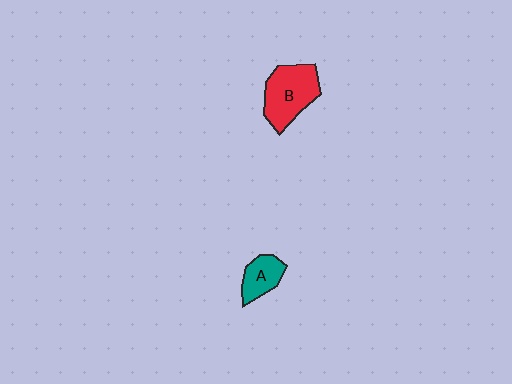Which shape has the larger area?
Shape B (red).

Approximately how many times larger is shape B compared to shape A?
Approximately 1.9 times.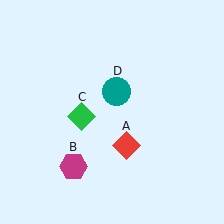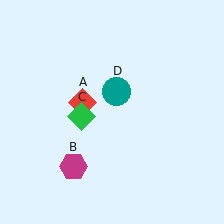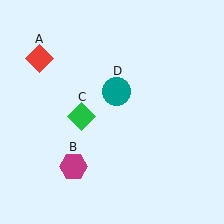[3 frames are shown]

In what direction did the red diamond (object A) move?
The red diamond (object A) moved up and to the left.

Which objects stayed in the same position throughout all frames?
Magenta hexagon (object B) and green diamond (object C) and teal circle (object D) remained stationary.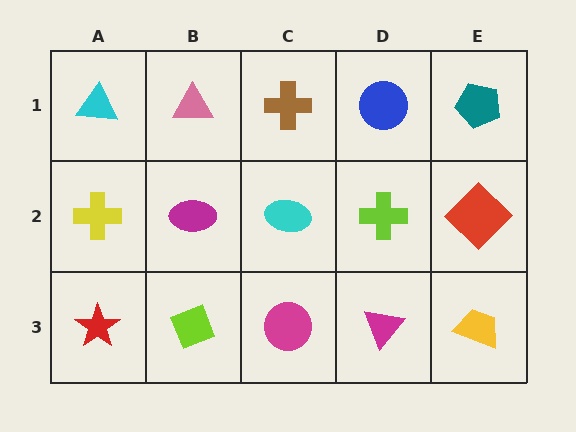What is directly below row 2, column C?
A magenta circle.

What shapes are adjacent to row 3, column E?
A red diamond (row 2, column E), a magenta triangle (row 3, column D).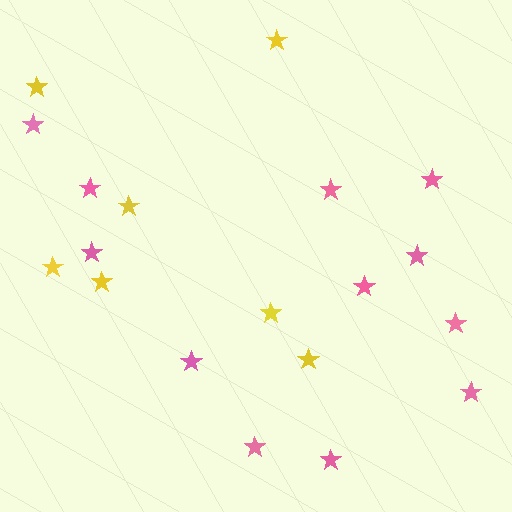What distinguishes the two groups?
There are 2 groups: one group of pink stars (12) and one group of yellow stars (7).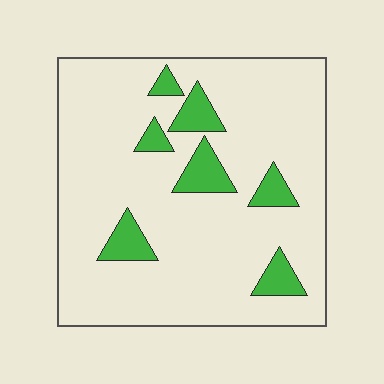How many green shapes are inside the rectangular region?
7.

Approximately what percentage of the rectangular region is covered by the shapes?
Approximately 15%.